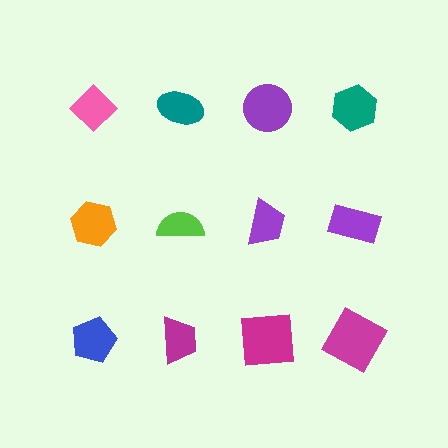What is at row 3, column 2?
A magenta trapezoid.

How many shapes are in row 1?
4 shapes.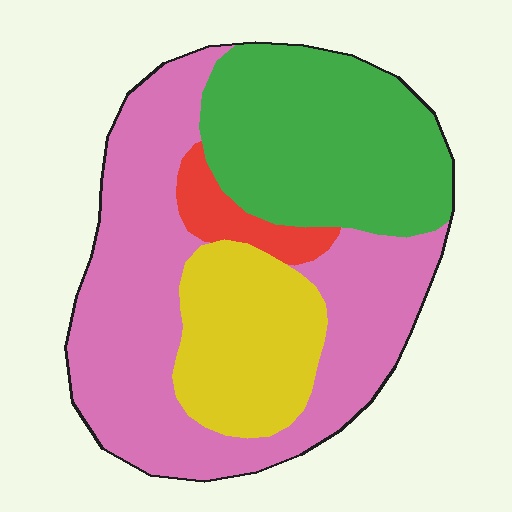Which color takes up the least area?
Red, at roughly 5%.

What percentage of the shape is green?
Green covers roughly 30% of the shape.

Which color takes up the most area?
Pink, at roughly 45%.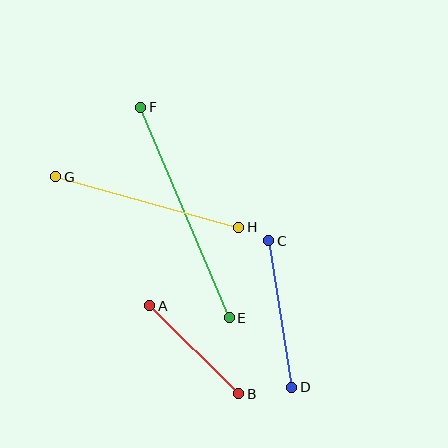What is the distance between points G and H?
The distance is approximately 190 pixels.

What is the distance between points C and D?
The distance is approximately 148 pixels.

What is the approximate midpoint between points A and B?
The midpoint is at approximately (194, 350) pixels.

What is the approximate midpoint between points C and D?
The midpoint is at approximately (280, 314) pixels.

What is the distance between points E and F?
The distance is approximately 229 pixels.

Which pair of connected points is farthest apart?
Points E and F are farthest apart.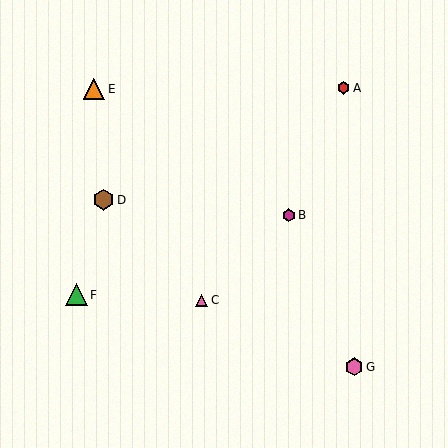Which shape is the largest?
The green triangle (labeled F) is the largest.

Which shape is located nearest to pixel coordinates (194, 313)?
The pink triangle (labeled C) at (202, 300) is nearest to that location.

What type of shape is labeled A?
Shape A is a red hexagon.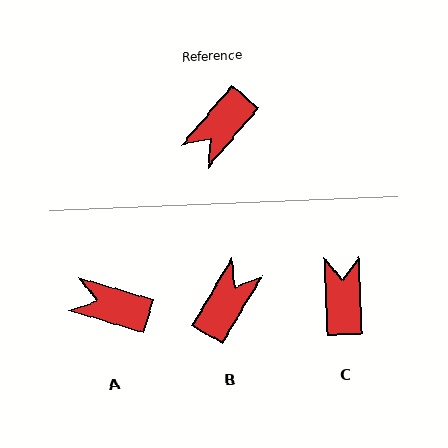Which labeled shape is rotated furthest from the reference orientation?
B, about 171 degrees away.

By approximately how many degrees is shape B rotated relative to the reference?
Approximately 171 degrees clockwise.